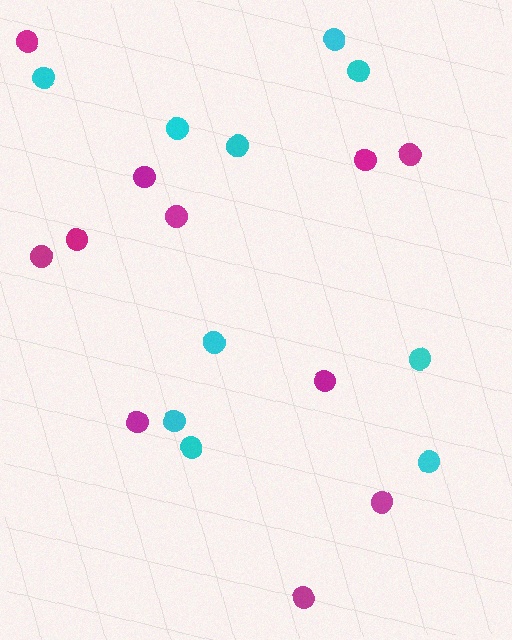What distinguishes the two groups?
There are 2 groups: one group of cyan circles (10) and one group of magenta circles (11).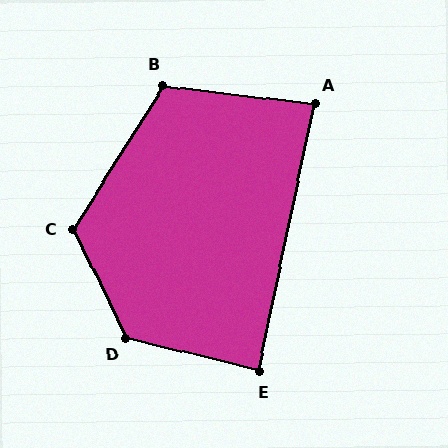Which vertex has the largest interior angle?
D, at approximately 129 degrees.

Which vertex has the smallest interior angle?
A, at approximately 85 degrees.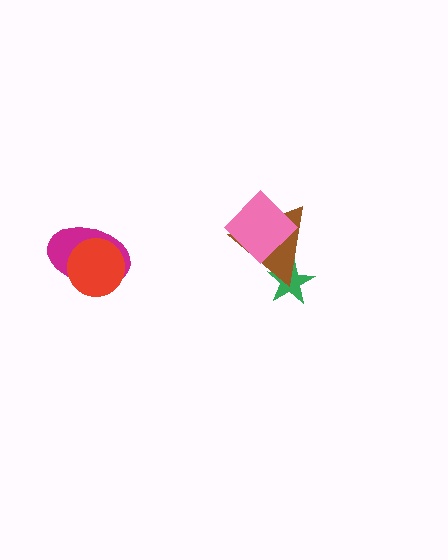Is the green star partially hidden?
Yes, it is partially covered by another shape.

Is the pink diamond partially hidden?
No, no other shape covers it.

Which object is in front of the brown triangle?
The pink diamond is in front of the brown triangle.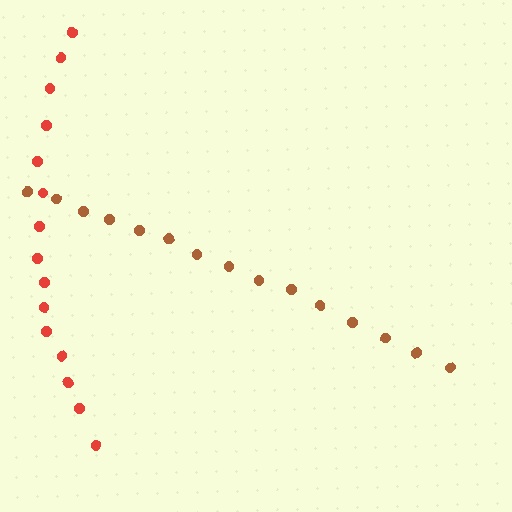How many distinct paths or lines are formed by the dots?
There are 2 distinct paths.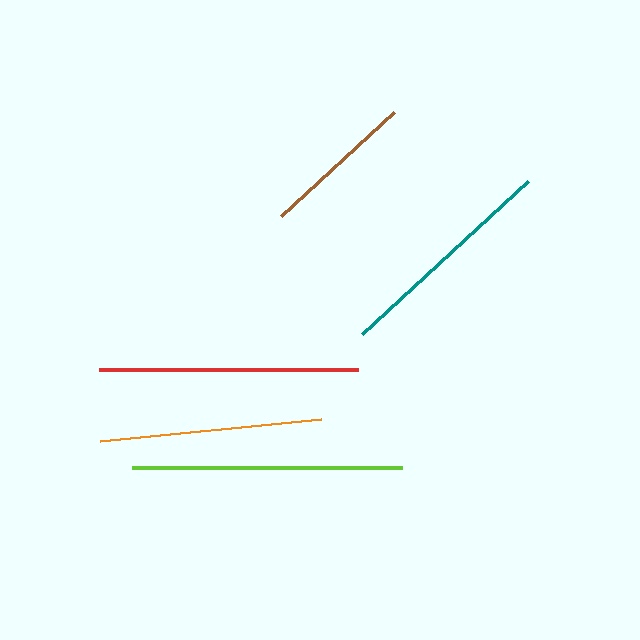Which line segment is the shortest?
The brown line is the shortest at approximately 153 pixels.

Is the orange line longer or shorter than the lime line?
The lime line is longer than the orange line.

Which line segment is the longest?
The lime line is the longest at approximately 270 pixels.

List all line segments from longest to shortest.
From longest to shortest: lime, red, teal, orange, brown.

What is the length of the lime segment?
The lime segment is approximately 270 pixels long.